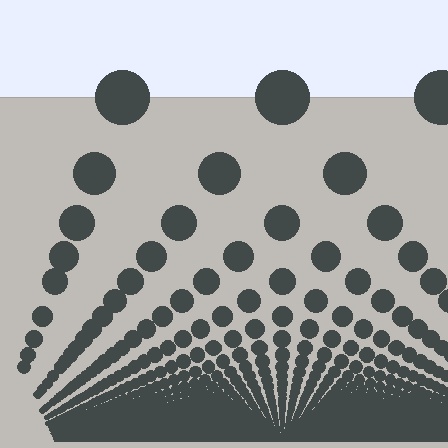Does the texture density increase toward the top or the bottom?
Density increases toward the bottom.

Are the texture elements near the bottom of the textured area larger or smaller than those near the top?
Smaller. The gradient is inverted — elements near the bottom are smaller and denser.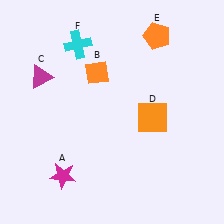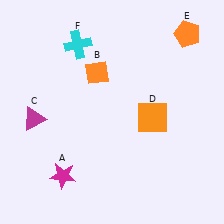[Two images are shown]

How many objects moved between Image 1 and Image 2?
2 objects moved between the two images.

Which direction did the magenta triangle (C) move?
The magenta triangle (C) moved down.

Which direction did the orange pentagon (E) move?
The orange pentagon (E) moved right.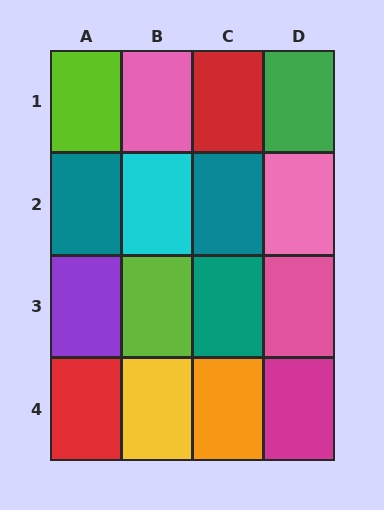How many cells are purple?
1 cell is purple.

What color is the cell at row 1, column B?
Pink.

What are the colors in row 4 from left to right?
Red, yellow, orange, magenta.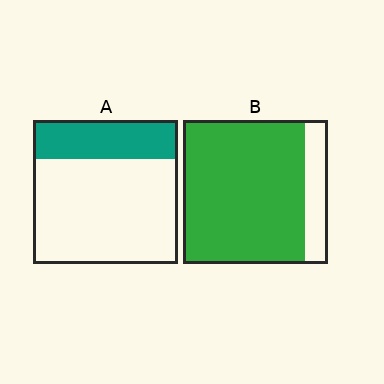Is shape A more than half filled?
No.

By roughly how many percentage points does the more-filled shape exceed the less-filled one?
By roughly 55 percentage points (B over A).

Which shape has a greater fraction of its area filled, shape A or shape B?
Shape B.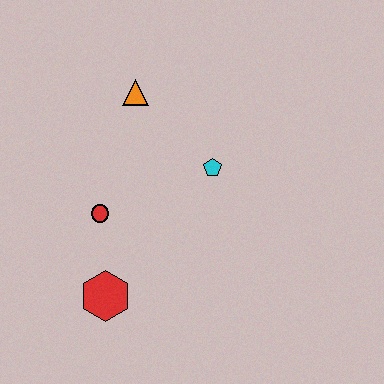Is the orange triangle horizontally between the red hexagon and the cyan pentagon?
Yes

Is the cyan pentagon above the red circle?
Yes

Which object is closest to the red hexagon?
The red circle is closest to the red hexagon.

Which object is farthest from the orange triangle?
The red hexagon is farthest from the orange triangle.